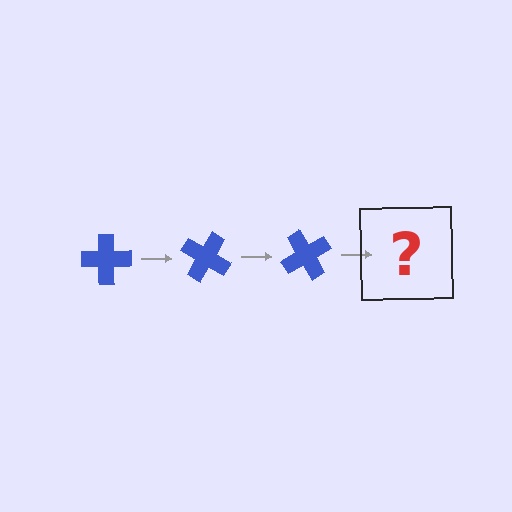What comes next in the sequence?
The next element should be a blue cross rotated 90 degrees.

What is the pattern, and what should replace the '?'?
The pattern is that the cross rotates 30 degrees each step. The '?' should be a blue cross rotated 90 degrees.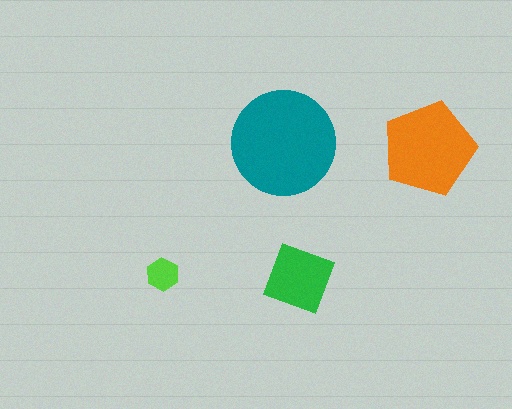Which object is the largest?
The teal circle.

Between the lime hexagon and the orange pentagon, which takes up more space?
The orange pentagon.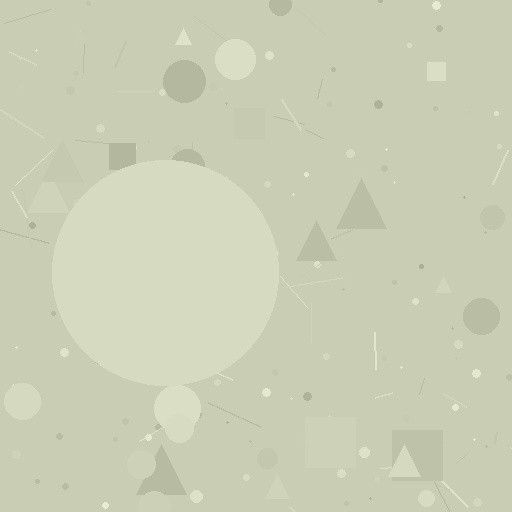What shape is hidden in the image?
A circle is hidden in the image.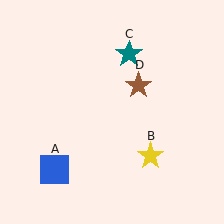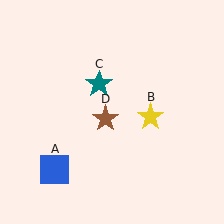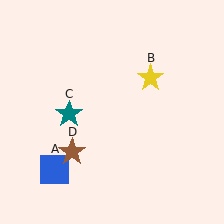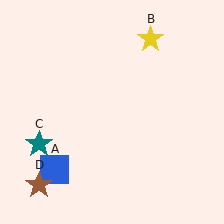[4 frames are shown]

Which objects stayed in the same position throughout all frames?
Blue square (object A) remained stationary.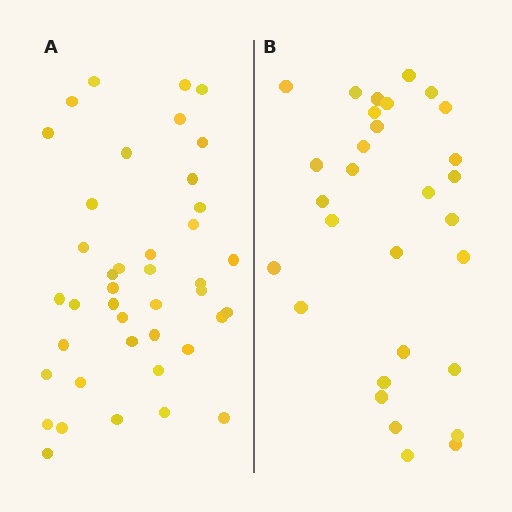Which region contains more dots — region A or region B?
Region A (the left region) has more dots.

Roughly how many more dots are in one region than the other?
Region A has roughly 12 or so more dots than region B.